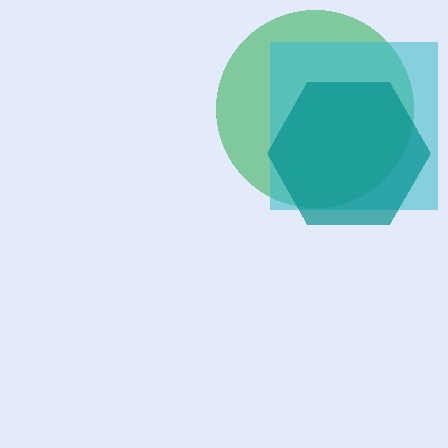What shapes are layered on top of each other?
The layered shapes are: a green circle, a cyan square, a teal hexagon.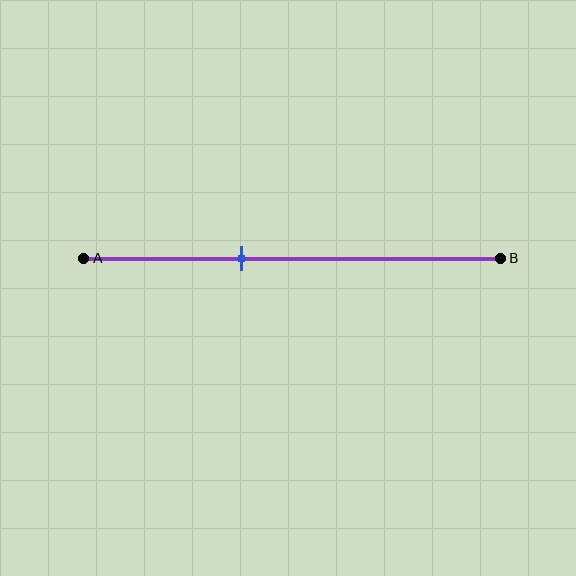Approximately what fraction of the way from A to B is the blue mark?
The blue mark is approximately 40% of the way from A to B.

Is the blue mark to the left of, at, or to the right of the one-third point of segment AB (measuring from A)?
The blue mark is to the right of the one-third point of segment AB.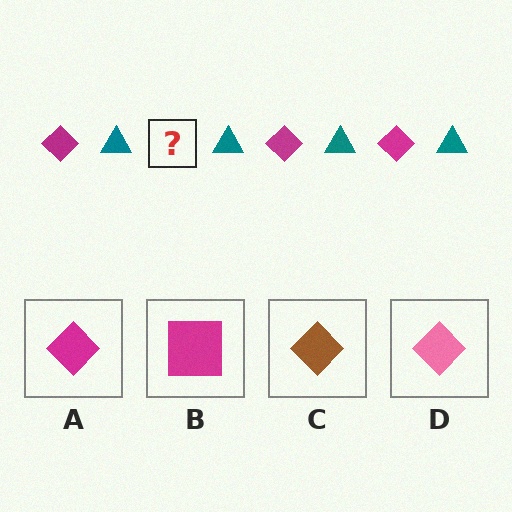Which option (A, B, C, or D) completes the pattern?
A.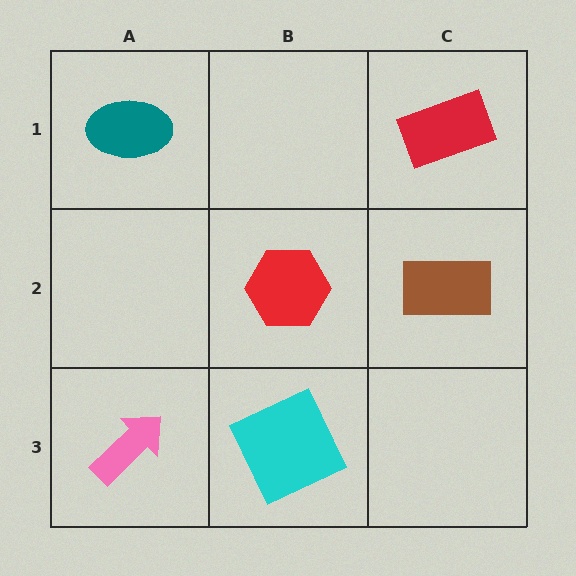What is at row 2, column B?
A red hexagon.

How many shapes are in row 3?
2 shapes.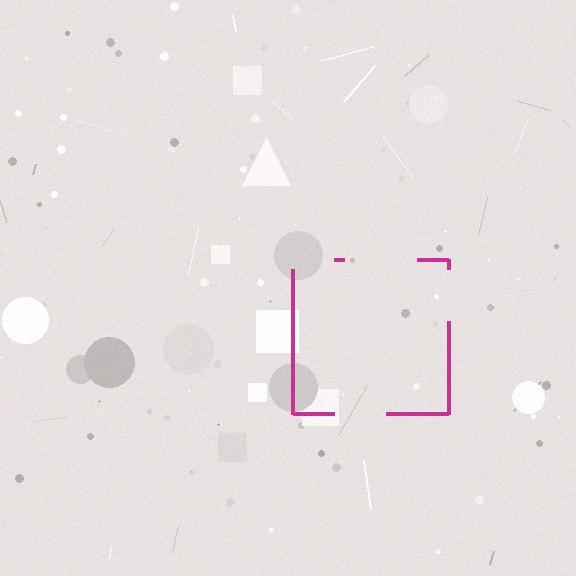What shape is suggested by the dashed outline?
The dashed outline suggests a square.